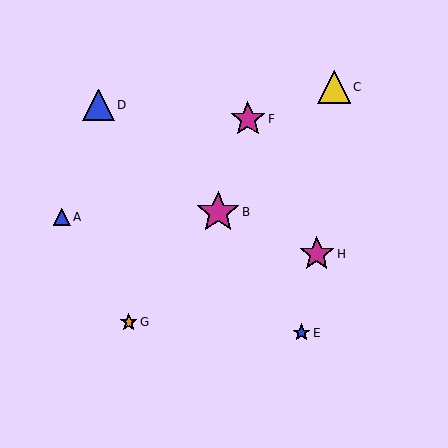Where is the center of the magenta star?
The center of the magenta star is at (248, 119).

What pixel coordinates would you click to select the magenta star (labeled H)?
Click at (317, 254) to select the magenta star H.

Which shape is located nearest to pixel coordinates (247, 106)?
The magenta star (labeled F) at (248, 119) is nearest to that location.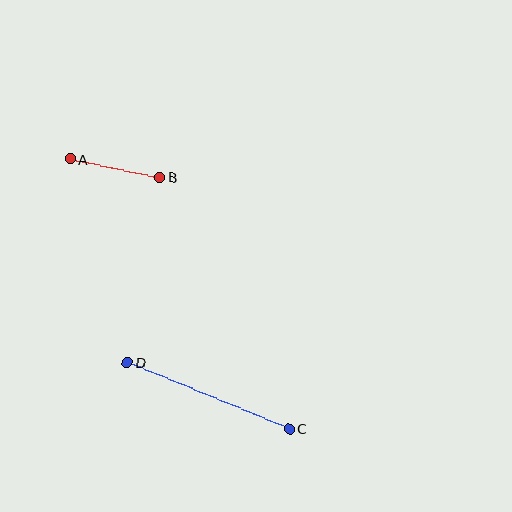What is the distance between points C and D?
The distance is approximately 175 pixels.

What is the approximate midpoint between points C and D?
The midpoint is at approximately (208, 396) pixels.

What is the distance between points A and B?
The distance is approximately 91 pixels.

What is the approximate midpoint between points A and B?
The midpoint is at approximately (115, 168) pixels.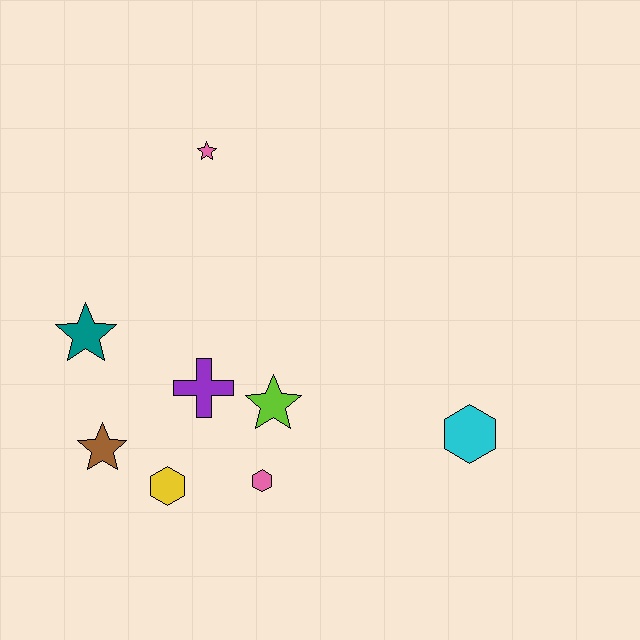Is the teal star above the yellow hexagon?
Yes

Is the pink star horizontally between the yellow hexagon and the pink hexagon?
Yes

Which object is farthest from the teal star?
The cyan hexagon is farthest from the teal star.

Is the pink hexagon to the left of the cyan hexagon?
Yes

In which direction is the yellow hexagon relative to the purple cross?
The yellow hexagon is below the purple cross.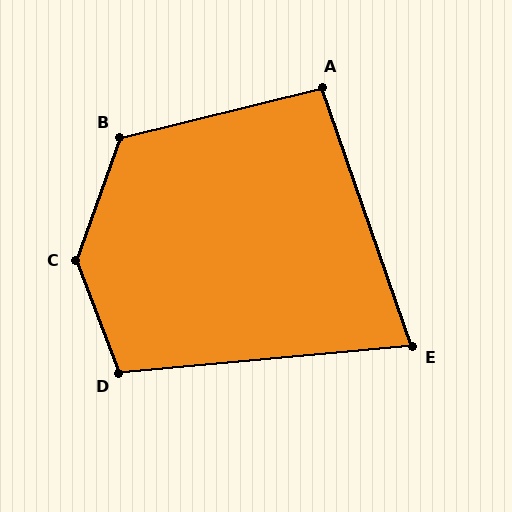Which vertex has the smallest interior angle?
E, at approximately 76 degrees.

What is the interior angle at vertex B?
Approximately 124 degrees (obtuse).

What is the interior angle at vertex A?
Approximately 95 degrees (obtuse).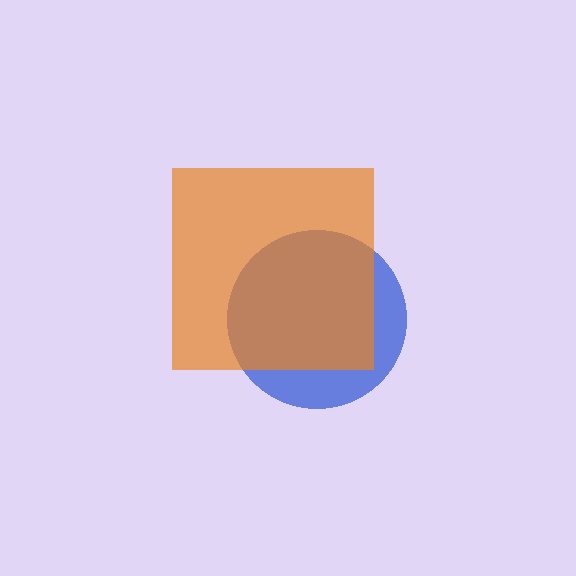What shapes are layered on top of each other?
The layered shapes are: a blue circle, an orange square.